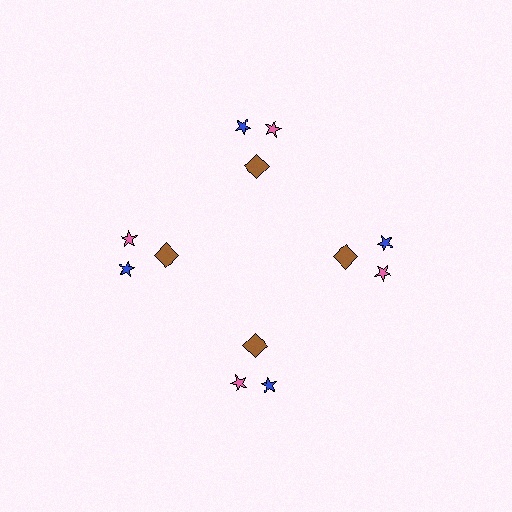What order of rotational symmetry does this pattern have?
This pattern has 4-fold rotational symmetry.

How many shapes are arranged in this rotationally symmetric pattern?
There are 12 shapes, arranged in 4 groups of 3.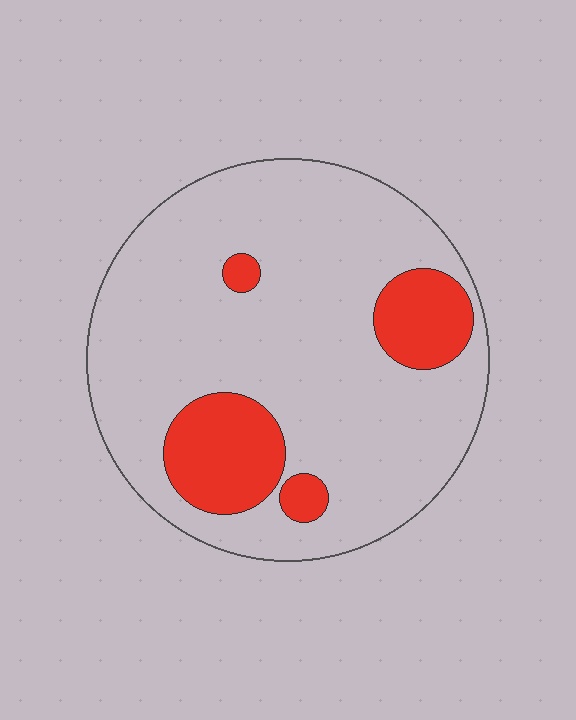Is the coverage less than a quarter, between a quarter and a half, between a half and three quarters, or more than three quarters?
Less than a quarter.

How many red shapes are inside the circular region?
4.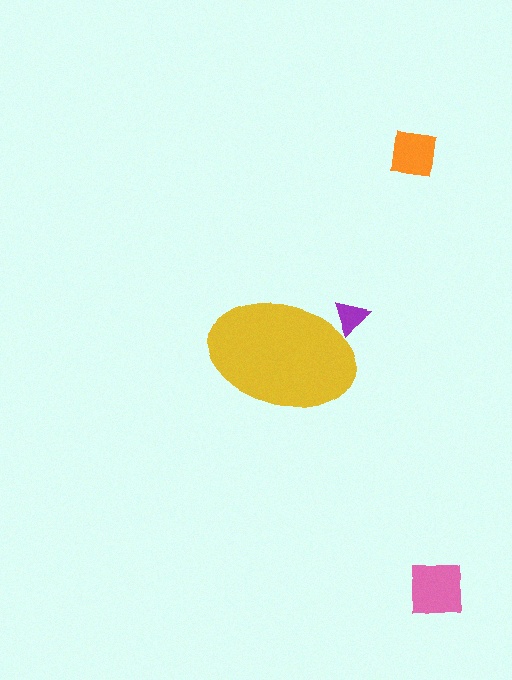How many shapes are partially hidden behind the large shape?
1 shape is partially hidden.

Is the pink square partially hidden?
No, the pink square is fully visible.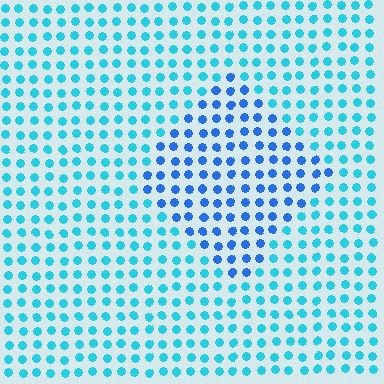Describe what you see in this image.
The image is filled with small cyan elements in a uniform arrangement. A diamond-shaped region is visible where the elements are tinted to a slightly different hue, forming a subtle color boundary.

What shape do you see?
I see a diamond.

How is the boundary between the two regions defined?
The boundary is defined purely by a slight shift in hue (about 31 degrees). Spacing, size, and orientation are identical on both sides.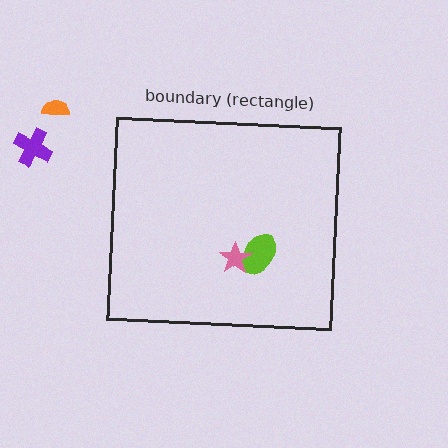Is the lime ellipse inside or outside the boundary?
Inside.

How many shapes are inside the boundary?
2 inside, 2 outside.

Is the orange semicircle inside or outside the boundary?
Outside.